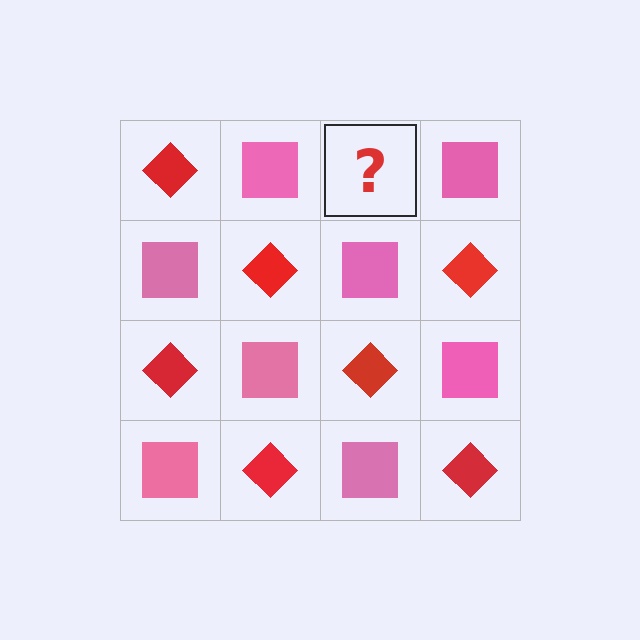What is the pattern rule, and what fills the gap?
The rule is that it alternates red diamond and pink square in a checkerboard pattern. The gap should be filled with a red diamond.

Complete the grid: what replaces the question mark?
The question mark should be replaced with a red diamond.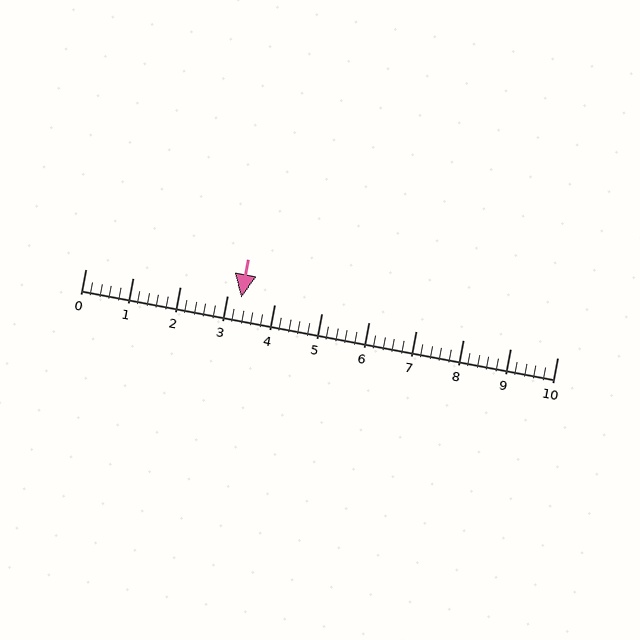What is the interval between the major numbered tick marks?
The major tick marks are spaced 1 units apart.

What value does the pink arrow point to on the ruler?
The pink arrow points to approximately 3.3.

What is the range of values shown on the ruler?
The ruler shows values from 0 to 10.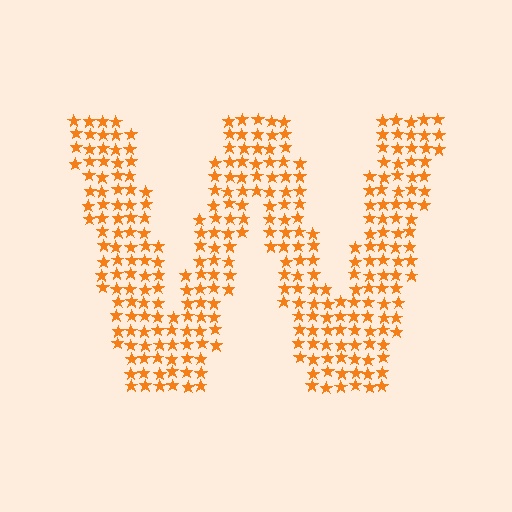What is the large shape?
The large shape is the letter W.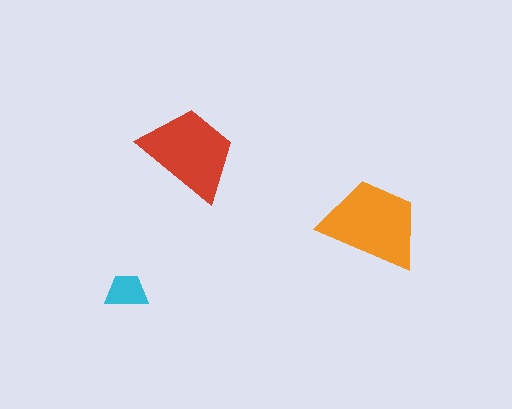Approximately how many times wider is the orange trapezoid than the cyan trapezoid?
About 2.5 times wider.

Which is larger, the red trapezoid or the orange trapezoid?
The orange one.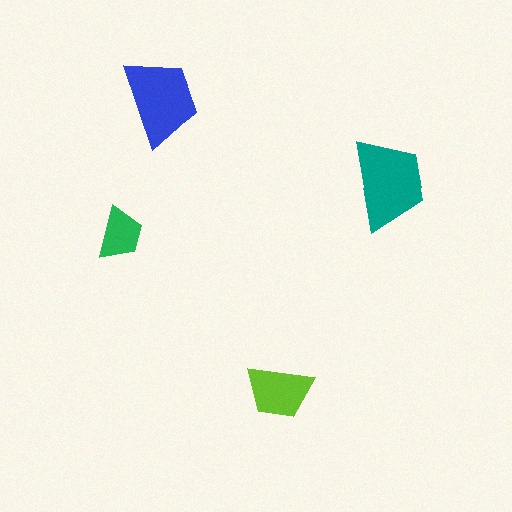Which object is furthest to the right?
The teal trapezoid is rightmost.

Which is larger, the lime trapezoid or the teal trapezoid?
The teal one.